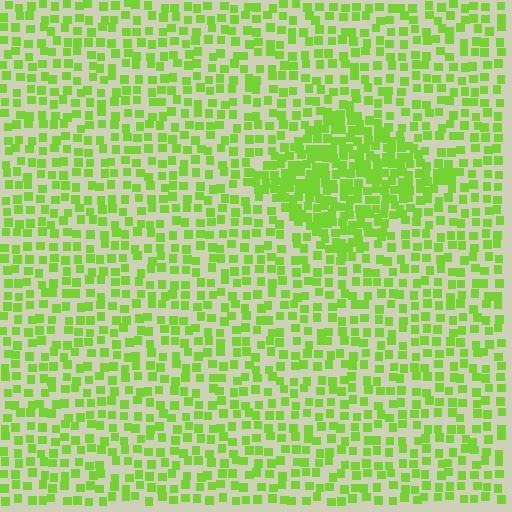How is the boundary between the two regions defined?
The boundary is defined by a change in element density (approximately 2.0x ratio). All elements are the same color, size, and shape.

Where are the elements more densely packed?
The elements are more densely packed inside the diamond boundary.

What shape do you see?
I see a diamond.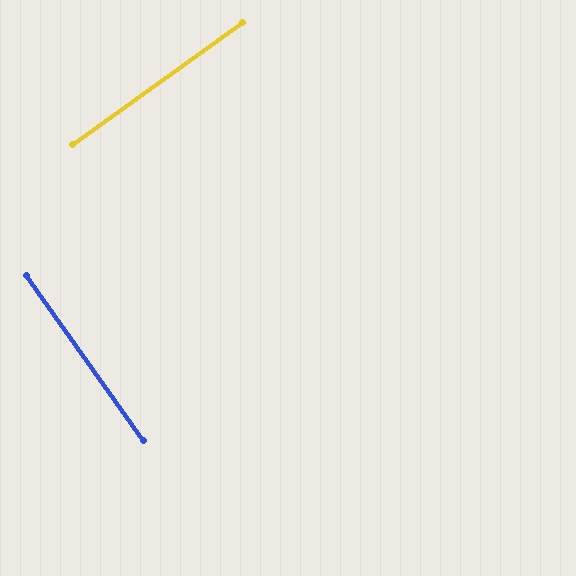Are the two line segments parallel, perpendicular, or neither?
Perpendicular — they meet at approximately 90°.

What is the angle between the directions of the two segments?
Approximately 90 degrees.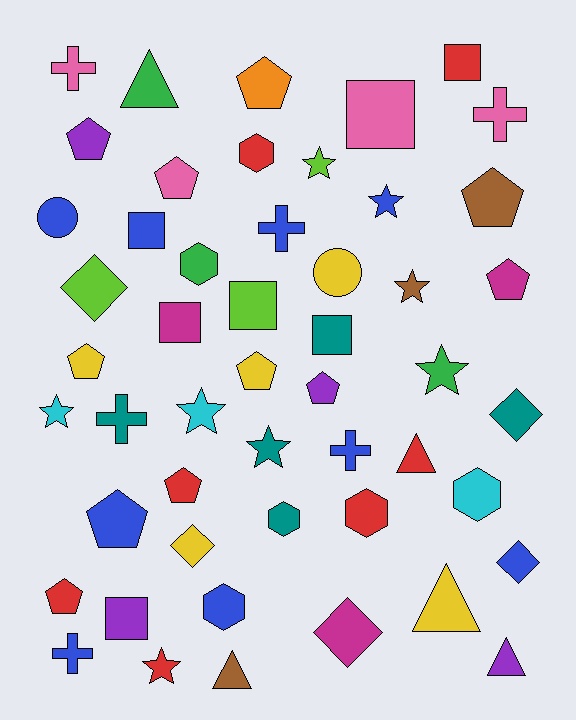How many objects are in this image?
There are 50 objects.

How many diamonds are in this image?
There are 5 diamonds.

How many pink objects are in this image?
There are 4 pink objects.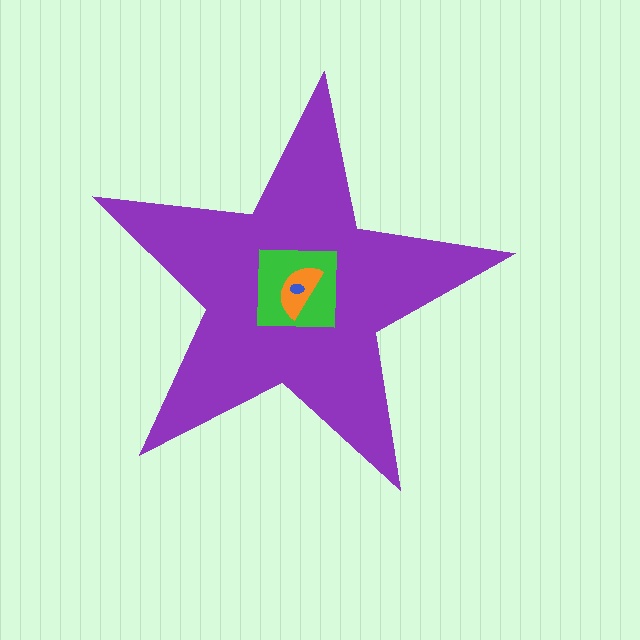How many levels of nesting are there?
4.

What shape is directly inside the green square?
The orange semicircle.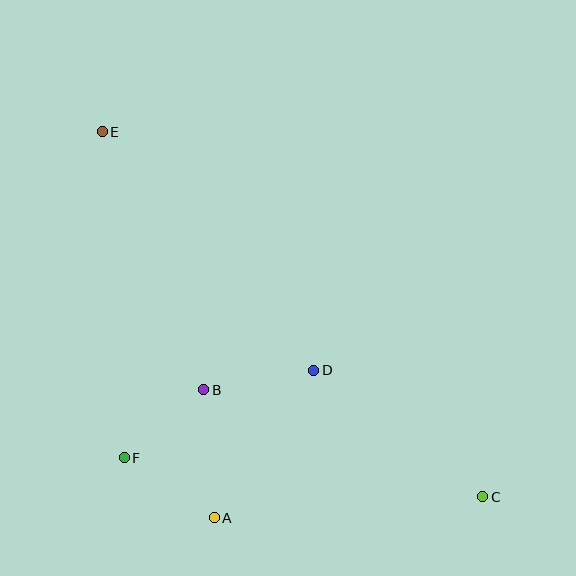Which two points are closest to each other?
Points B and F are closest to each other.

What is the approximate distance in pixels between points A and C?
The distance between A and C is approximately 269 pixels.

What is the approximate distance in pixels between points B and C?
The distance between B and C is approximately 299 pixels.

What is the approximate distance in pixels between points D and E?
The distance between D and E is approximately 319 pixels.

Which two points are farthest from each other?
Points C and E are farthest from each other.